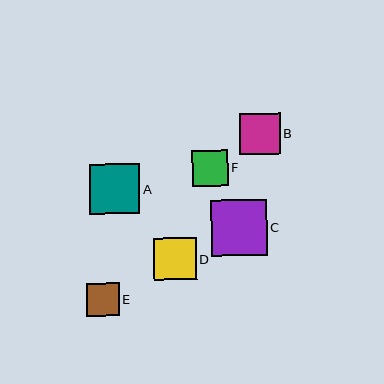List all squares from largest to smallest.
From largest to smallest: C, A, D, B, F, E.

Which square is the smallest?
Square E is the smallest with a size of approximately 33 pixels.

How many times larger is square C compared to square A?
Square C is approximately 1.1 times the size of square A.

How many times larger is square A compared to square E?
Square A is approximately 1.5 times the size of square E.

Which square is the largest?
Square C is the largest with a size of approximately 56 pixels.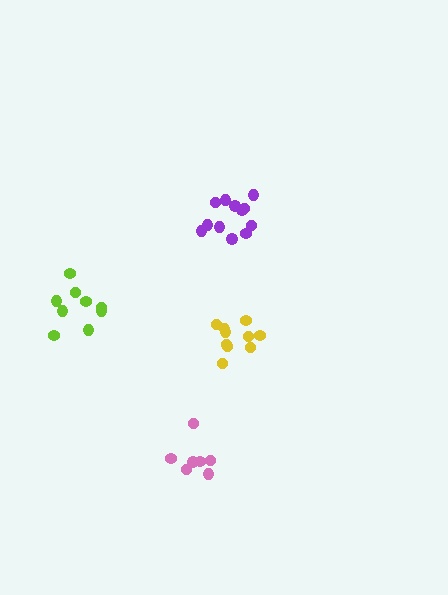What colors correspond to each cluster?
The clusters are colored: pink, yellow, purple, lime.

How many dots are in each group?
Group 1: 7 dots, Group 2: 10 dots, Group 3: 12 dots, Group 4: 9 dots (38 total).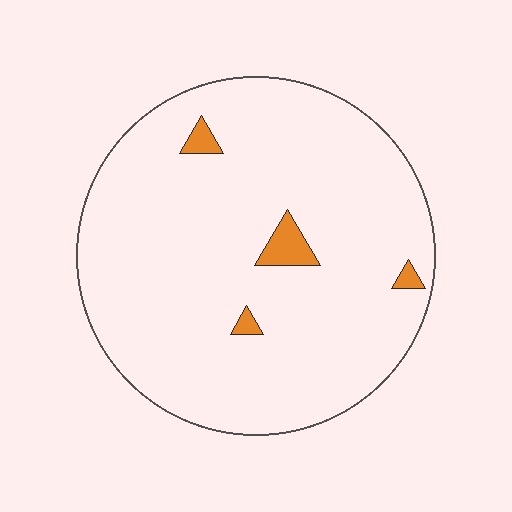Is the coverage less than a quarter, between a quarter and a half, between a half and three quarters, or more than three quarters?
Less than a quarter.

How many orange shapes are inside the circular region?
4.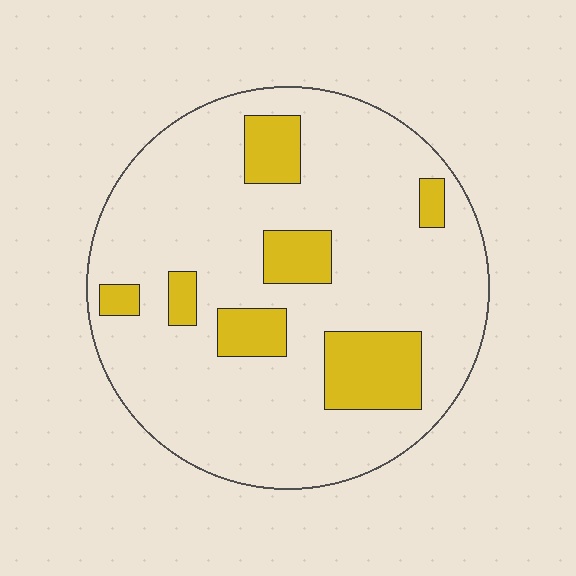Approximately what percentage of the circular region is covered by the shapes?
Approximately 20%.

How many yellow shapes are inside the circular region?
7.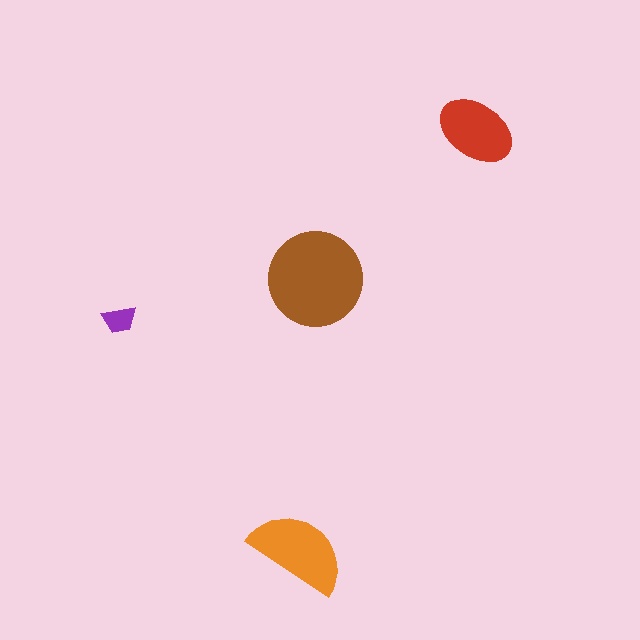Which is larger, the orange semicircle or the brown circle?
The brown circle.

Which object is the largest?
The brown circle.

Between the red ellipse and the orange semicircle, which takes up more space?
The orange semicircle.